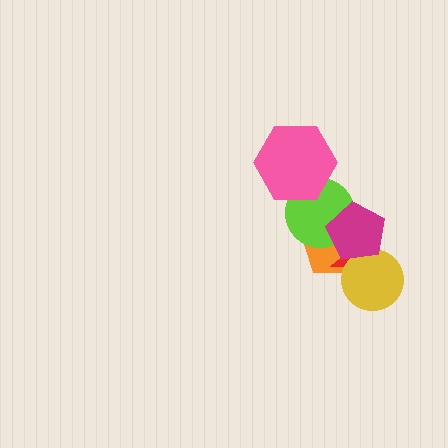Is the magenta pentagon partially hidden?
No, no other shape covers it.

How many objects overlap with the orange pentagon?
4 objects overlap with the orange pentagon.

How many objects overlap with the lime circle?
3 objects overlap with the lime circle.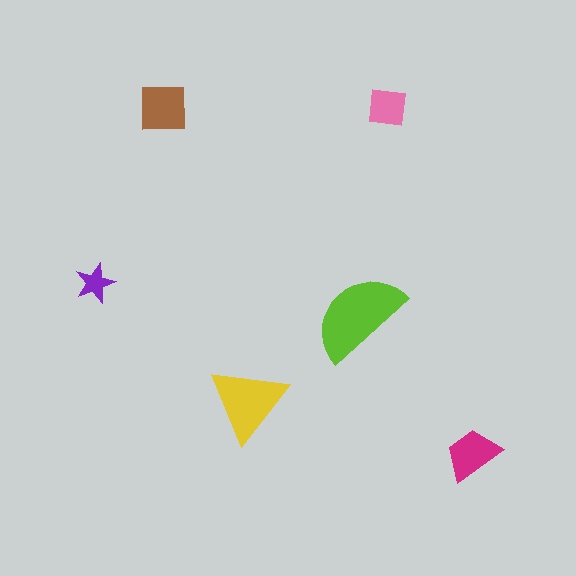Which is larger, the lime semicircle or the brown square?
The lime semicircle.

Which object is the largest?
The lime semicircle.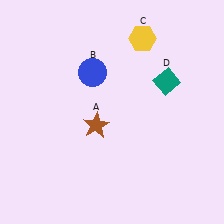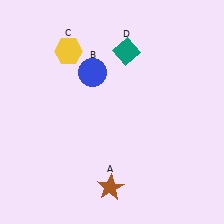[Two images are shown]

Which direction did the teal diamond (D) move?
The teal diamond (D) moved left.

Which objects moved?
The objects that moved are: the brown star (A), the yellow hexagon (C), the teal diamond (D).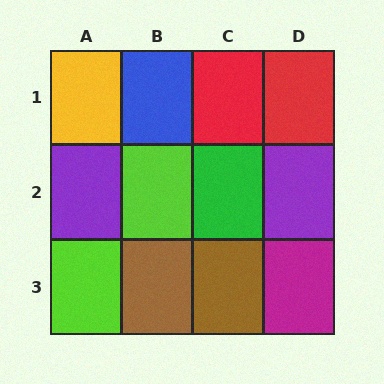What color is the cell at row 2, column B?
Lime.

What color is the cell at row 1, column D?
Red.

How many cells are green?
1 cell is green.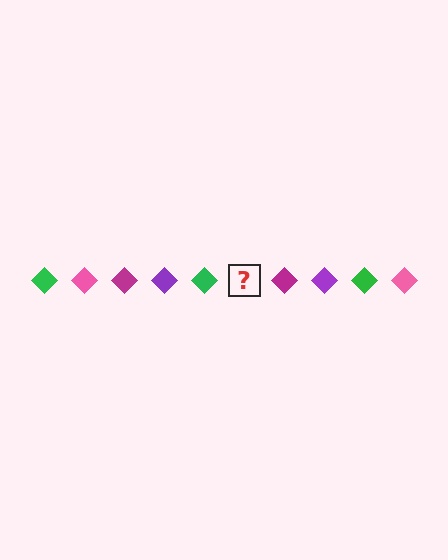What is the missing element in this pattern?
The missing element is a pink diamond.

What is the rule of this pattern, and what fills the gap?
The rule is that the pattern cycles through green, pink, magenta, purple diamonds. The gap should be filled with a pink diamond.